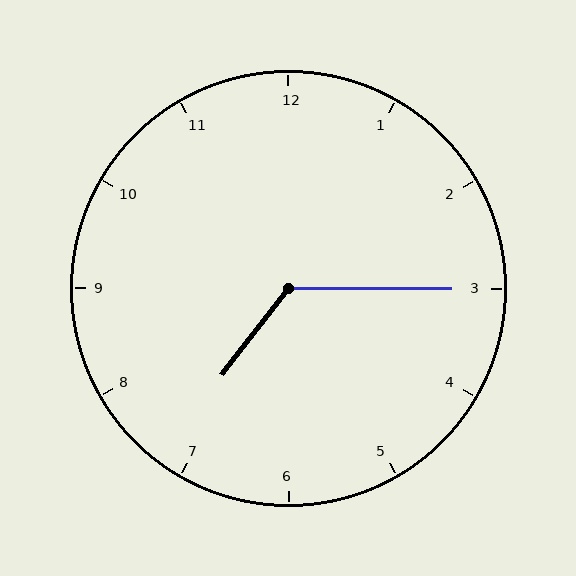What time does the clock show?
7:15.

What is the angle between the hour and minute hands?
Approximately 128 degrees.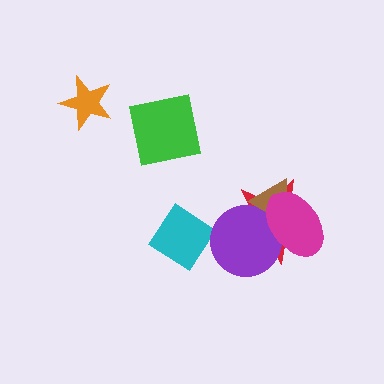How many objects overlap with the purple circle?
3 objects overlap with the purple circle.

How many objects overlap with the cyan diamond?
0 objects overlap with the cyan diamond.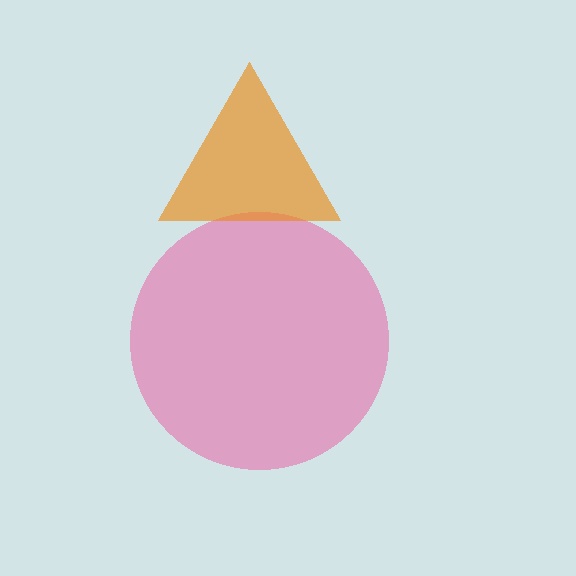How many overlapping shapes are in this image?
There are 2 overlapping shapes in the image.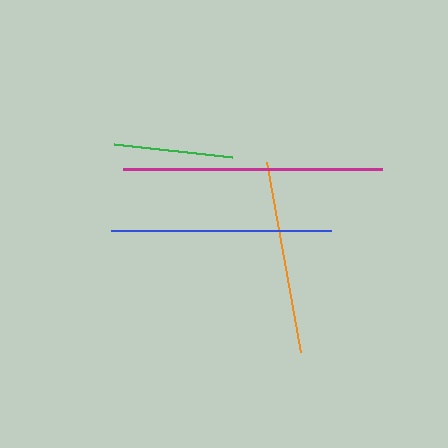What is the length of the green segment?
The green segment is approximately 119 pixels long.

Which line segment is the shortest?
The green line is the shortest at approximately 119 pixels.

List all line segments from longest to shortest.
From longest to shortest: magenta, blue, orange, green.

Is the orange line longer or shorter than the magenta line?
The magenta line is longer than the orange line.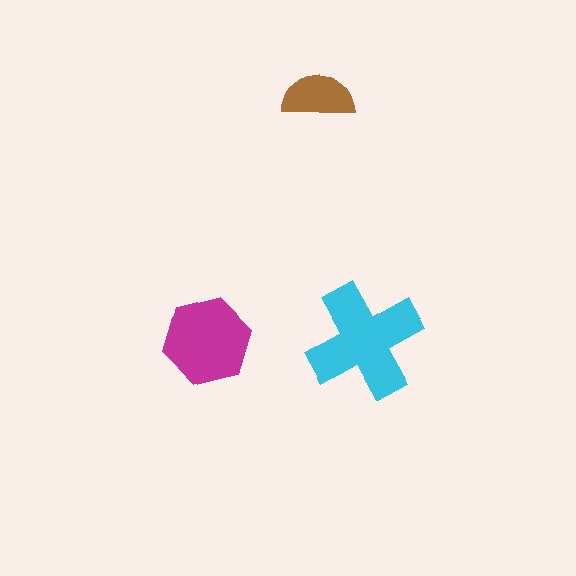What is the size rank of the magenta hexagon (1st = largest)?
2nd.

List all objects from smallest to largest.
The brown semicircle, the magenta hexagon, the cyan cross.